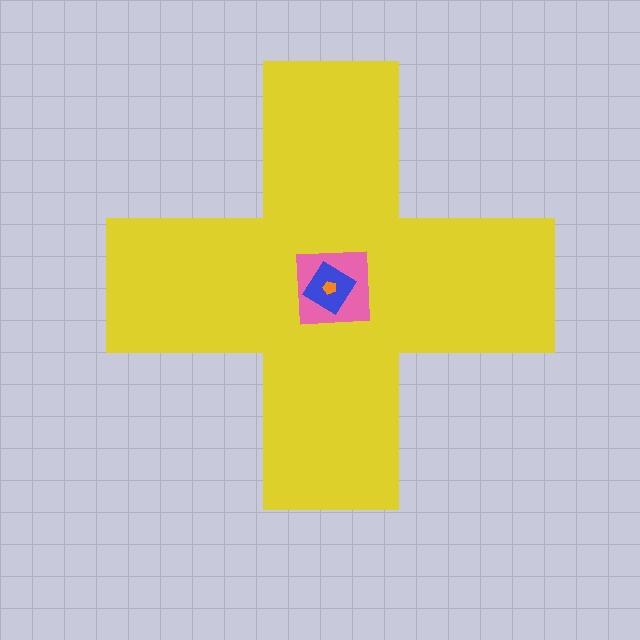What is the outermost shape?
The yellow cross.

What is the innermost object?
The orange pentagon.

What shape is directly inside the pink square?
The blue diamond.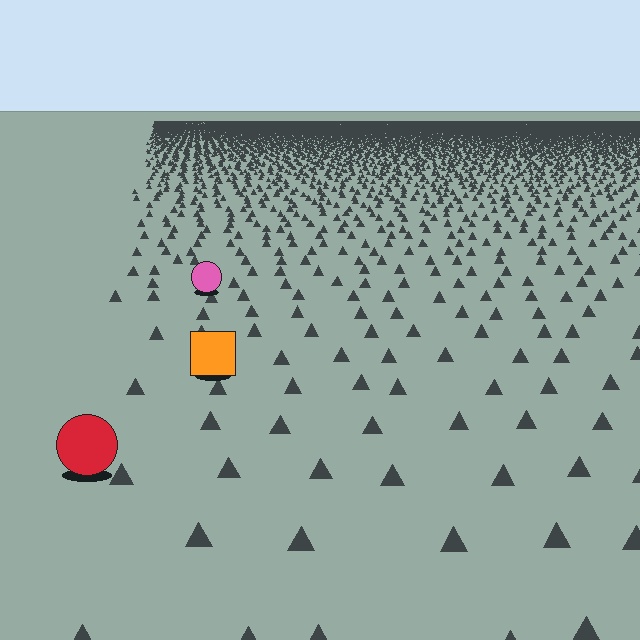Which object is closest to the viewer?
The red circle is closest. The texture marks near it are larger and more spread out.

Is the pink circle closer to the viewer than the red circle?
No. The red circle is closer — you can tell from the texture gradient: the ground texture is coarser near it.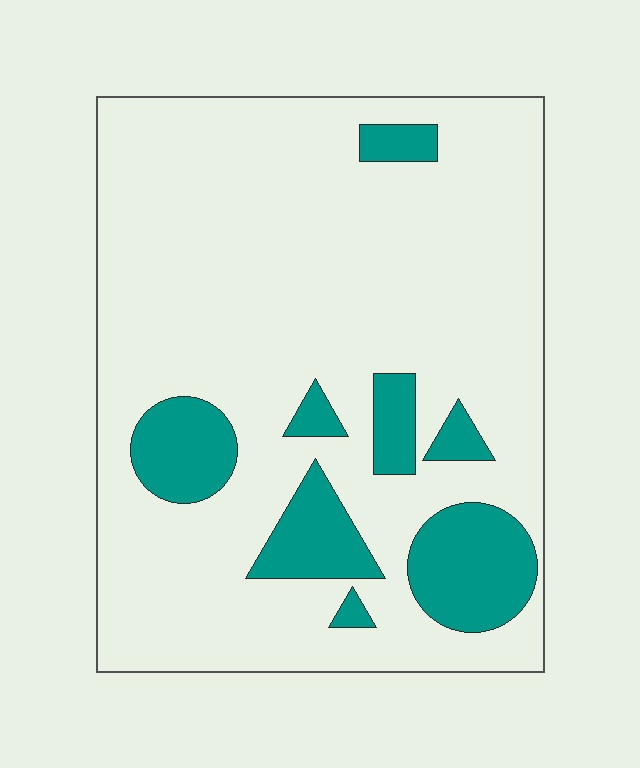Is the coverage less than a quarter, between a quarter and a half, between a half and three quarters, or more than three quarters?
Less than a quarter.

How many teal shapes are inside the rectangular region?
8.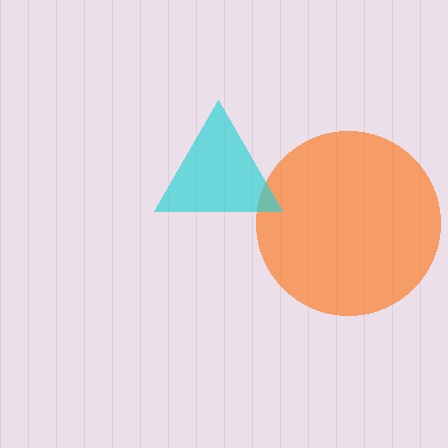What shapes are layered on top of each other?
The layered shapes are: an orange circle, a cyan triangle.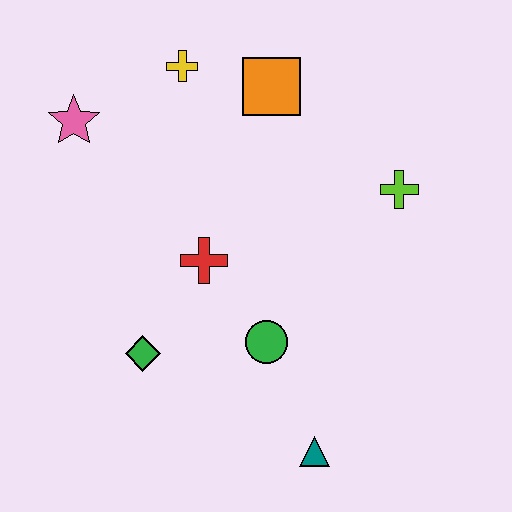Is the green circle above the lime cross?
No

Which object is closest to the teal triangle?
The green circle is closest to the teal triangle.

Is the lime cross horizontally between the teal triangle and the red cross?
No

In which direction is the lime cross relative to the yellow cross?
The lime cross is to the right of the yellow cross.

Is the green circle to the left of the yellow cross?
No